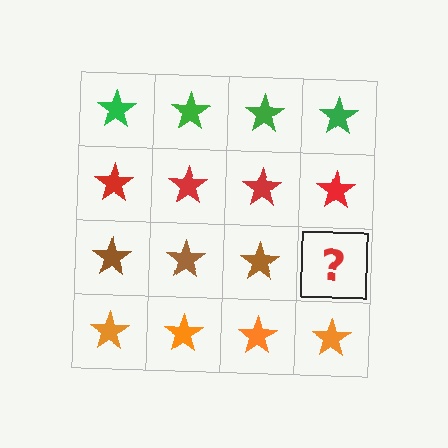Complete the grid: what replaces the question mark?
The question mark should be replaced with a brown star.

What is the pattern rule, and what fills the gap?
The rule is that each row has a consistent color. The gap should be filled with a brown star.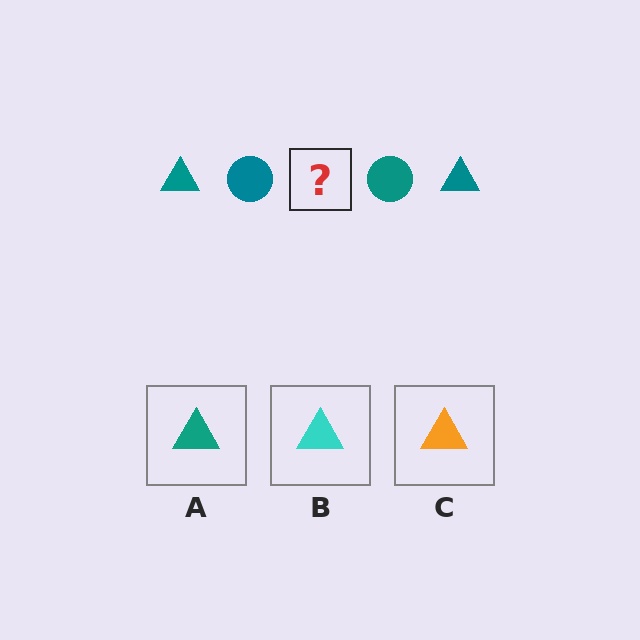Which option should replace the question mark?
Option A.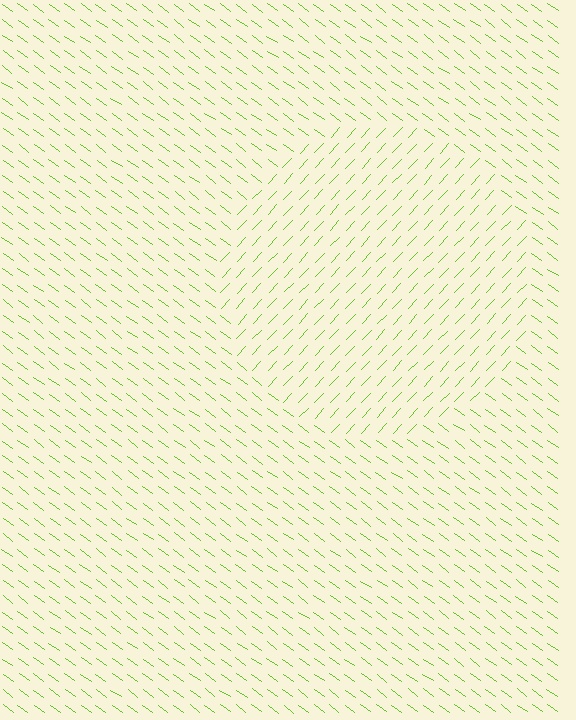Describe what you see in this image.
The image is filled with small lime line segments. A circle region in the image has lines oriented differently from the surrounding lines, creating a visible texture boundary.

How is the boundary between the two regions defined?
The boundary is defined purely by a change in line orientation (approximately 83 degrees difference). All lines are the same color and thickness.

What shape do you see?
I see a circle.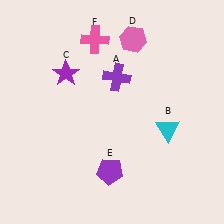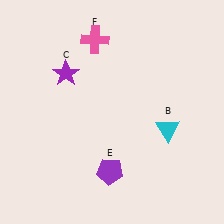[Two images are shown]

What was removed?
The pink hexagon (D), the purple cross (A) were removed in Image 2.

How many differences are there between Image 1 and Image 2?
There are 2 differences between the two images.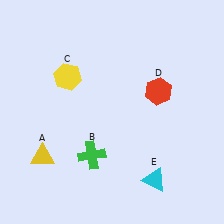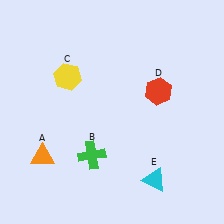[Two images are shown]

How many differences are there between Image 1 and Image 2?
There is 1 difference between the two images.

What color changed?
The triangle (A) changed from yellow in Image 1 to orange in Image 2.